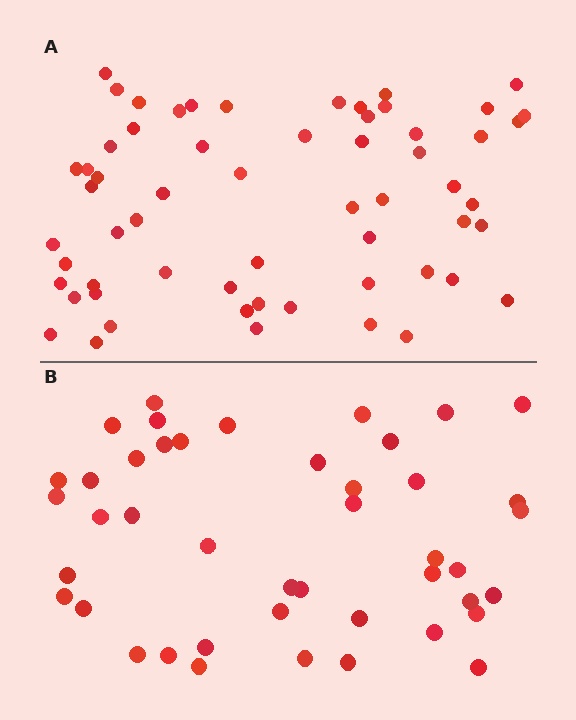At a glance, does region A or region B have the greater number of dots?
Region A (the top region) has more dots.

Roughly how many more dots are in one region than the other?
Region A has approximately 15 more dots than region B.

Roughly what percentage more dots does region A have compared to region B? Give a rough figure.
About 35% more.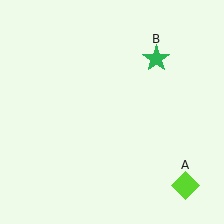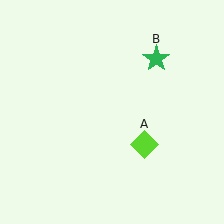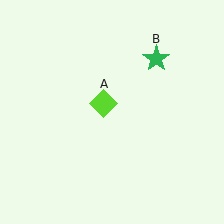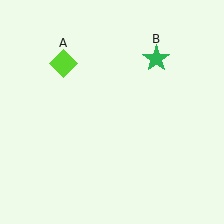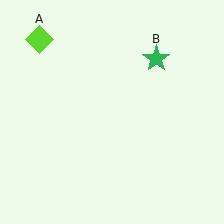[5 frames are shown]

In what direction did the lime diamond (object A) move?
The lime diamond (object A) moved up and to the left.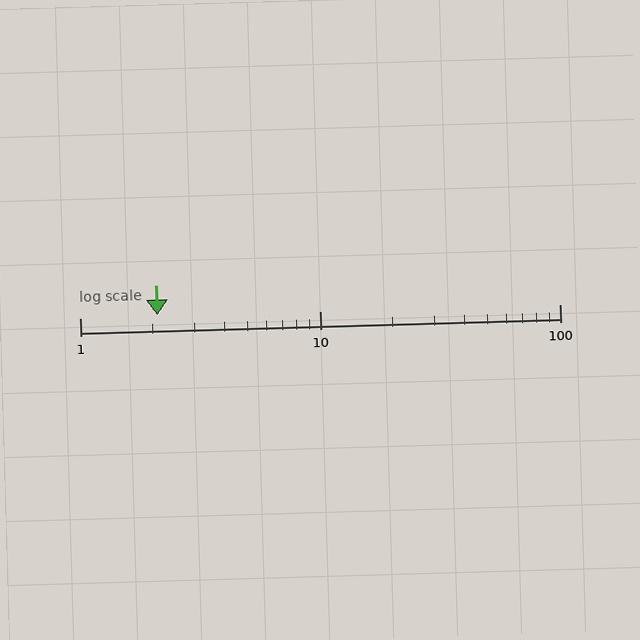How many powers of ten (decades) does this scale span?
The scale spans 2 decades, from 1 to 100.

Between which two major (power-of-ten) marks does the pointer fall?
The pointer is between 1 and 10.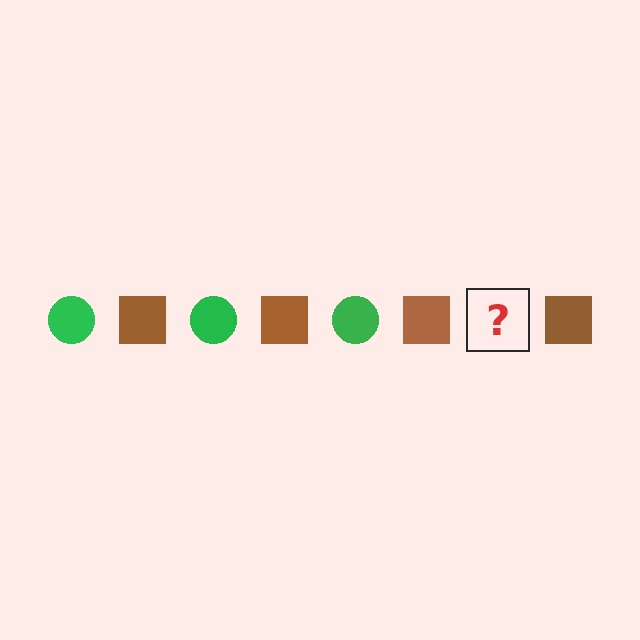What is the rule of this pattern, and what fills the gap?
The rule is that the pattern alternates between green circle and brown square. The gap should be filled with a green circle.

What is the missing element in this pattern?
The missing element is a green circle.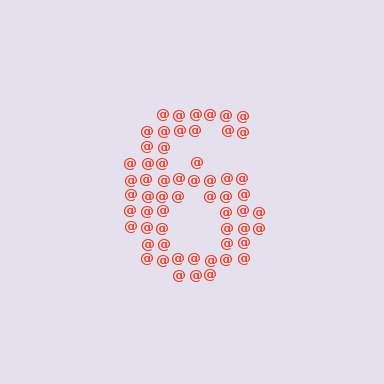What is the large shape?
The large shape is the digit 6.